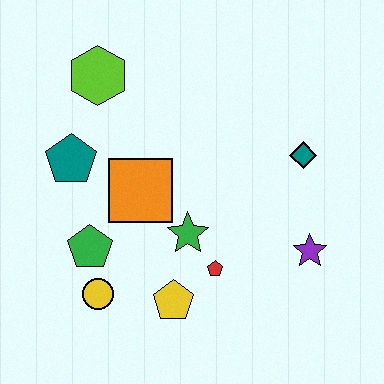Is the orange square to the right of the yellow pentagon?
No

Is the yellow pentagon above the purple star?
No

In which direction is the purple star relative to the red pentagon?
The purple star is to the right of the red pentagon.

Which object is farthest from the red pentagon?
The lime hexagon is farthest from the red pentagon.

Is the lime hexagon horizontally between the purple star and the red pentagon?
No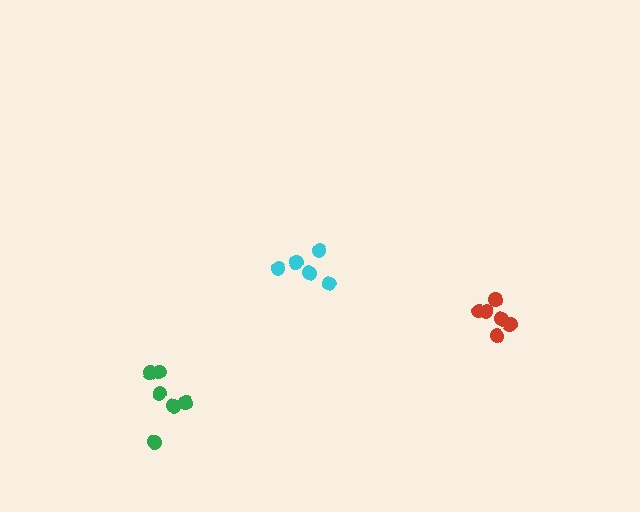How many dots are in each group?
Group 1: 5 dots, Group 2: 6 dots, Group 3: 6 dots (17 total).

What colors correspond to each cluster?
The clusters are colored: cyan, green, red.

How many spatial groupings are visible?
There are 3 spatial groupings.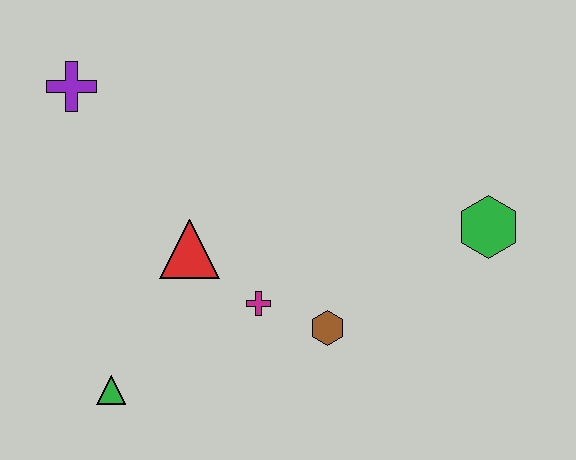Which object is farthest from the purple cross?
The green hexagon is farthest from the purple cross.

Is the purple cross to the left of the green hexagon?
Yes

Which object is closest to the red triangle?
The magenta cross is closest to the red triangle.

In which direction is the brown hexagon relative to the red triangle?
The brown hexagon is to the right of the red triangle.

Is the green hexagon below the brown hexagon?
No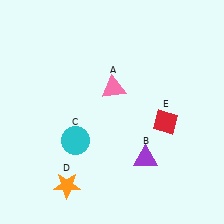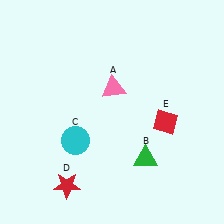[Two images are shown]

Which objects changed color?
B changed from purple to green. D changed from orange to red.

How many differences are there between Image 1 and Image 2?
There are 2 differences between the two images.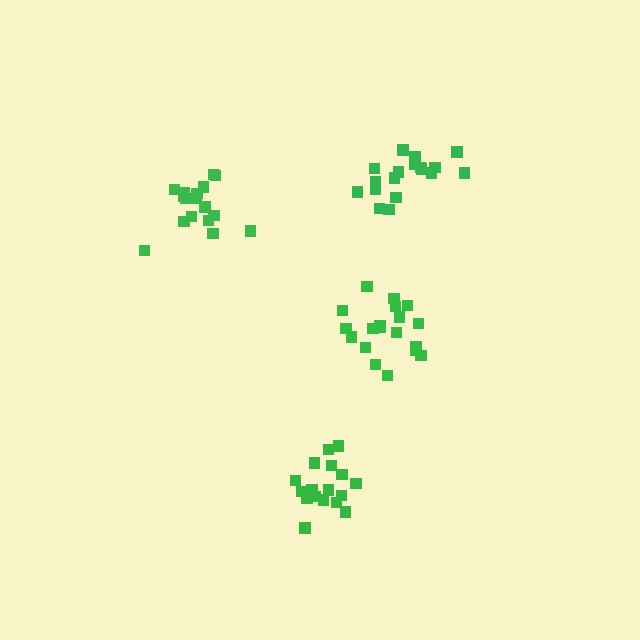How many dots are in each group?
Group 1: 17 dots, Group 2: 19 dots, Group 3: 18 dots, Group 4: 17 dots (71 total).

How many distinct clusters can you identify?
There are 4 distinct clusters.